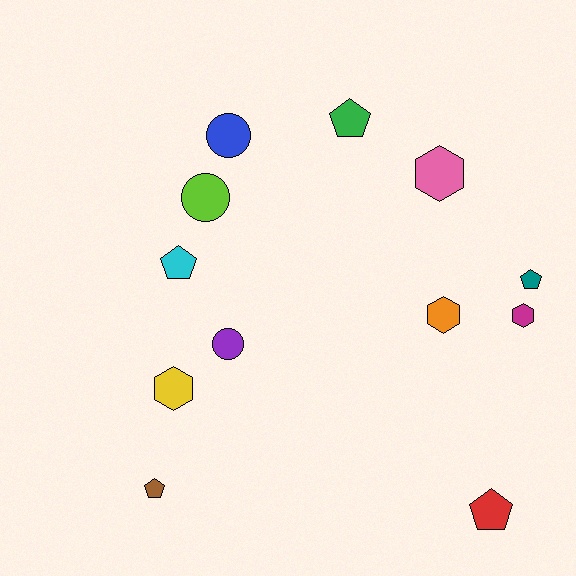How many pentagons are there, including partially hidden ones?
There are 5 pentagons.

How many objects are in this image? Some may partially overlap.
There are 12 objects.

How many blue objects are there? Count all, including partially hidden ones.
There is 1 blue object.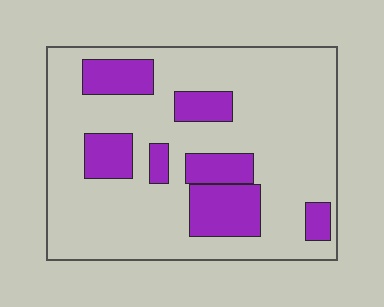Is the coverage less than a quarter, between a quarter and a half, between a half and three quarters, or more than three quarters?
Less than a quarter.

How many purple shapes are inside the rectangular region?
7.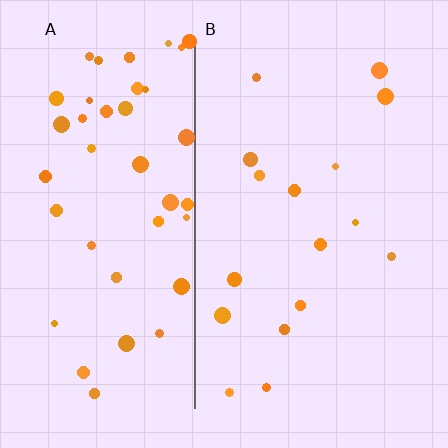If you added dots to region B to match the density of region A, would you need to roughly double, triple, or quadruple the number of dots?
Approximately triple.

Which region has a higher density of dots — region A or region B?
A (the left).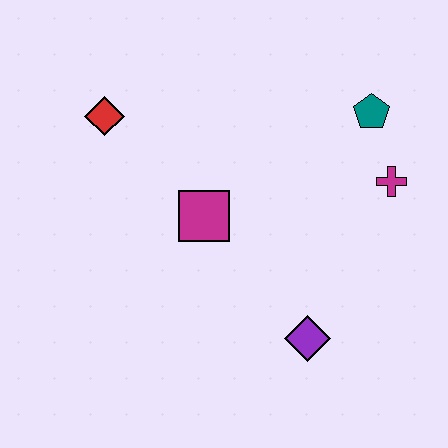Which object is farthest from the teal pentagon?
The red diamond is farthest from the teal pentagon.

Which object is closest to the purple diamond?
The magenta square is closest to the purple diamond.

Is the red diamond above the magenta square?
Yes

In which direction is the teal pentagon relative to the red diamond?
The teal pentagon is to the right of the red diamond.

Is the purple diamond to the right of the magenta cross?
No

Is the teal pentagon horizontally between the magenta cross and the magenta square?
Yes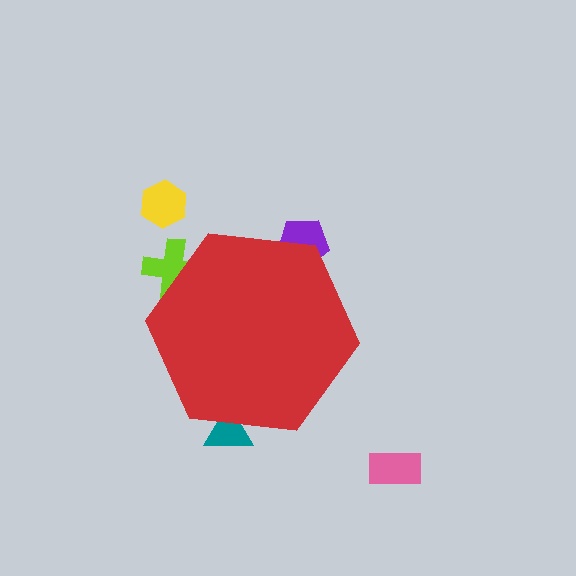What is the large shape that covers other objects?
A red hexagon.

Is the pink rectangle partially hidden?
No, the pink rectangle is fully visible.